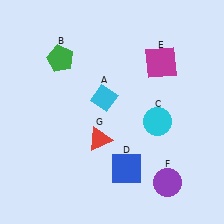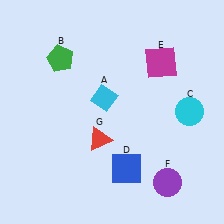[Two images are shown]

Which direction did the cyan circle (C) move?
The cyan circle (C) moved right.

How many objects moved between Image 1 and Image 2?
1 object moved between the two images.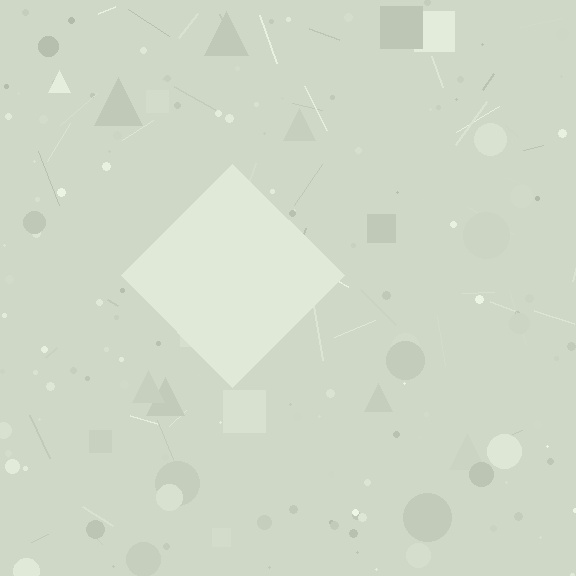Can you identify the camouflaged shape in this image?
The camouflaged shape is a diamond.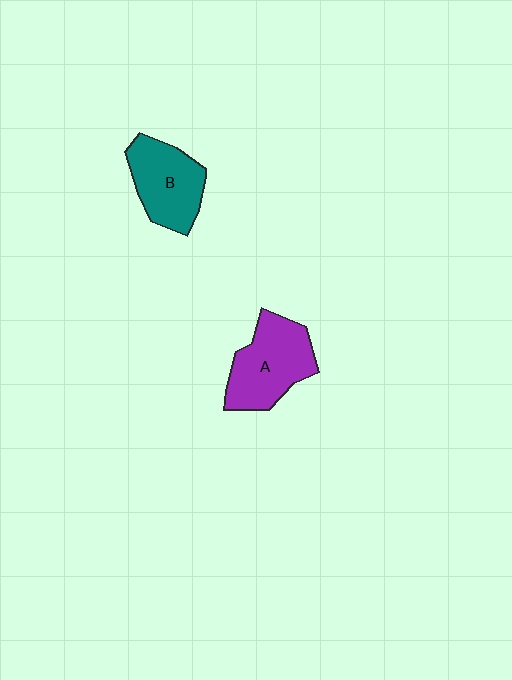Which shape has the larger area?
Shape A (purple).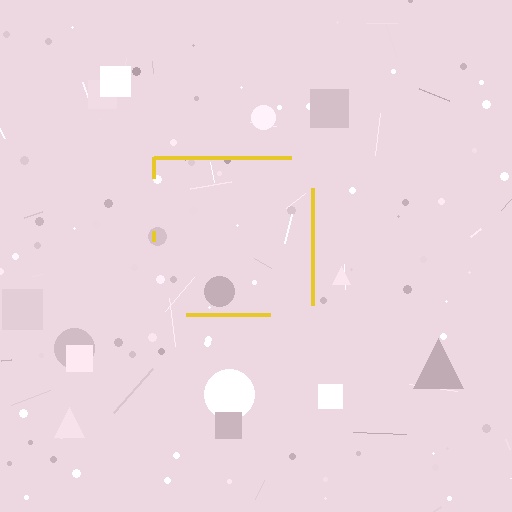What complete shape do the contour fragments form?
The contour fragments form a square.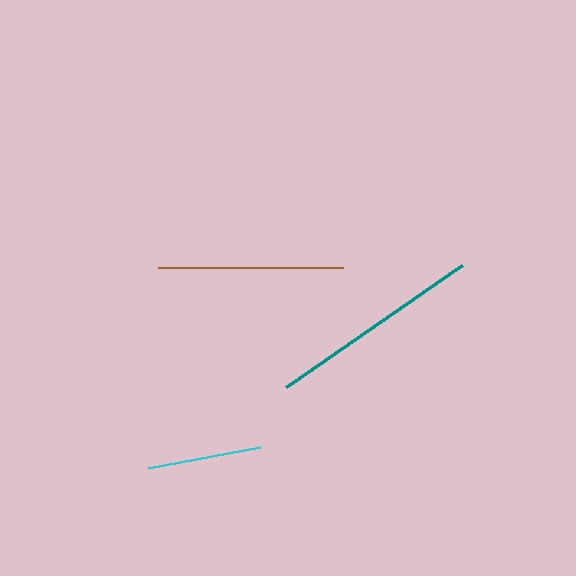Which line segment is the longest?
The teal line is the longest at approximately 214 pixels.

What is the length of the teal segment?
The teal segment is approximately 214 pixels long.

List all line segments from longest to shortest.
From longest to shortest: teal, brown, cyan.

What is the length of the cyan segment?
The cyan segment is approximately 114 pixels long.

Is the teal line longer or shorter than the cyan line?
The teal line is longer than the cyan line.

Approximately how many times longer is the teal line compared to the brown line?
The teal line is approximately 1.2 times the length of the brown line.